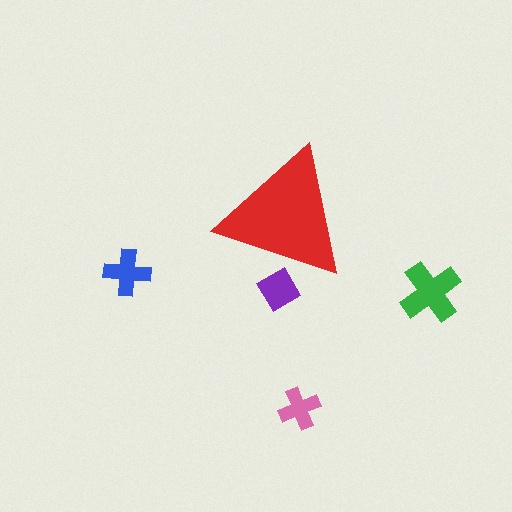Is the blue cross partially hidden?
No, the blue cross is fully visible.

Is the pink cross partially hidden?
No, the pink cross is fully visible.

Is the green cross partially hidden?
No, the green cross is fully visible.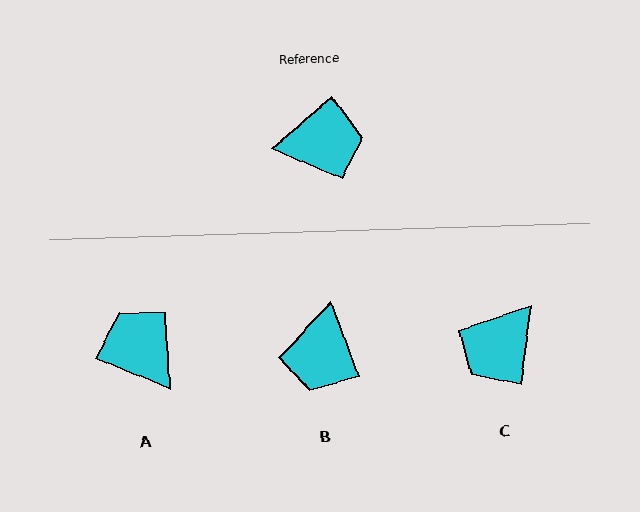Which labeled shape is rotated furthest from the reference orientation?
C, about 138 degrees away.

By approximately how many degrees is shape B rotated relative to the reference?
Approximately 110 degrees clockwise.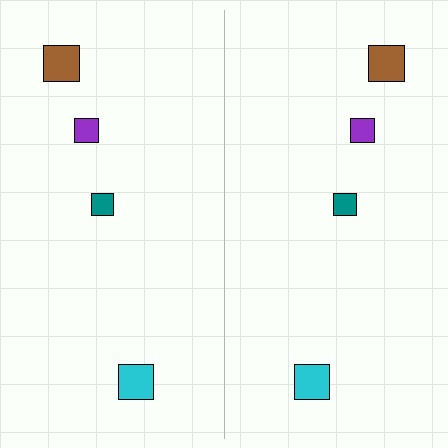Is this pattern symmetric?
Yes, this pattern has bilateral (reflection) symmetry.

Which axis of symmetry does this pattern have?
The pattern has a vertical axis of symmetry running through the center of the image.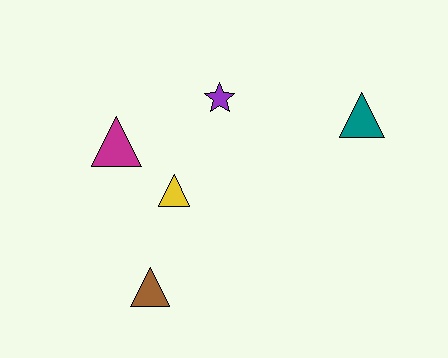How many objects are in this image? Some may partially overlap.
There are 5 objects.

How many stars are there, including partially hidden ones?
There is 1 star.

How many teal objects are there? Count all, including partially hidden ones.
There is 1 teal object.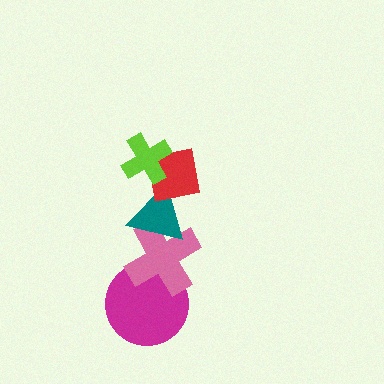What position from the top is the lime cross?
The lime cross is 1st from the top.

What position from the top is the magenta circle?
The magenta circle is 5th from the top.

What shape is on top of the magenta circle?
The pink cross is on top of the magenta circle.